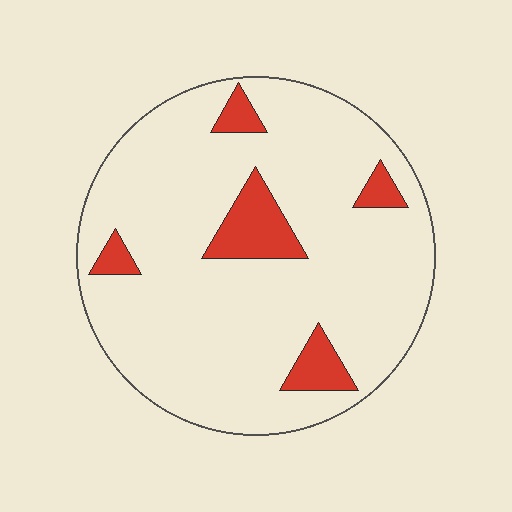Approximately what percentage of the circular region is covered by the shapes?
Approximately 10%.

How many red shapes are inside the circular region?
5.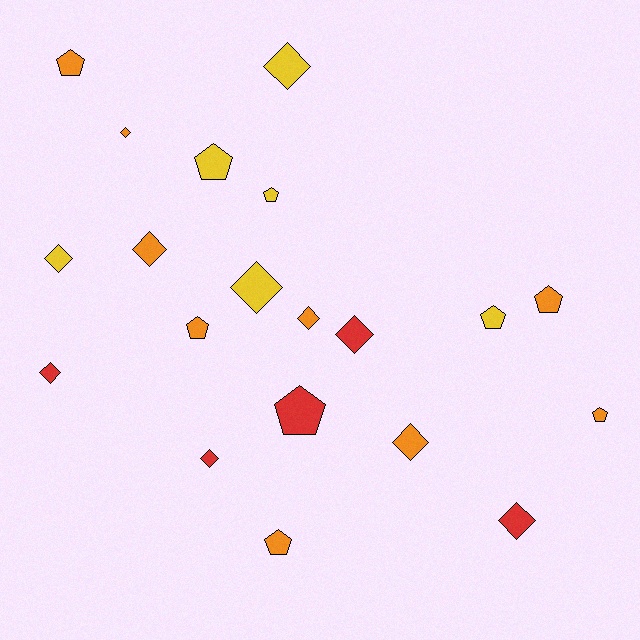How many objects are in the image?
There are 20 objects.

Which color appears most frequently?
Orange, with 9 objects.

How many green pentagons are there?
There are no green pentagons.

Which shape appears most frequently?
Diamond, with 11 objects.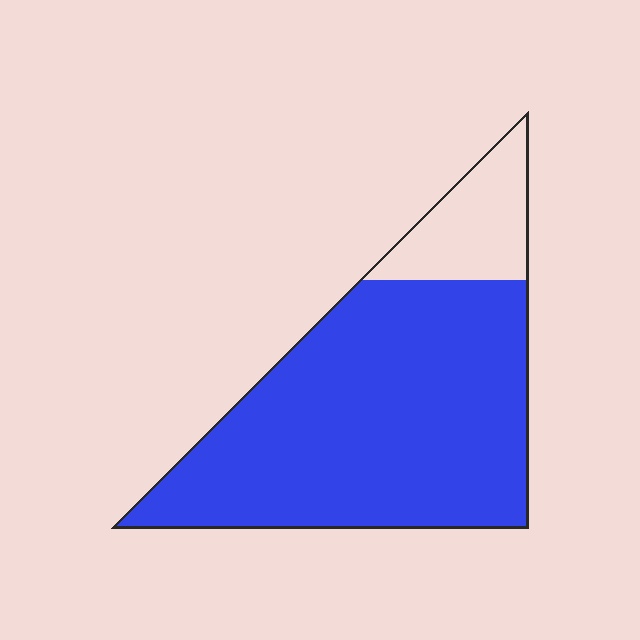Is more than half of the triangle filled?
Yes.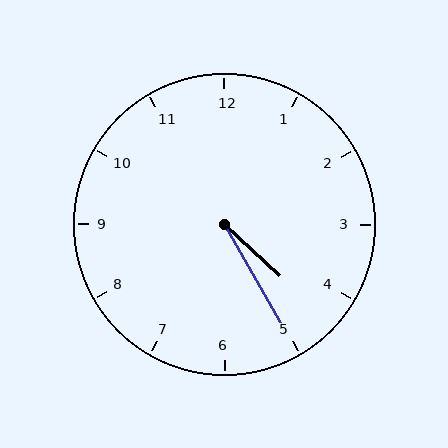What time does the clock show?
4:25.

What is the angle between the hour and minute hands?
Approximately 18 degrees.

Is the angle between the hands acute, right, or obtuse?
It is acute.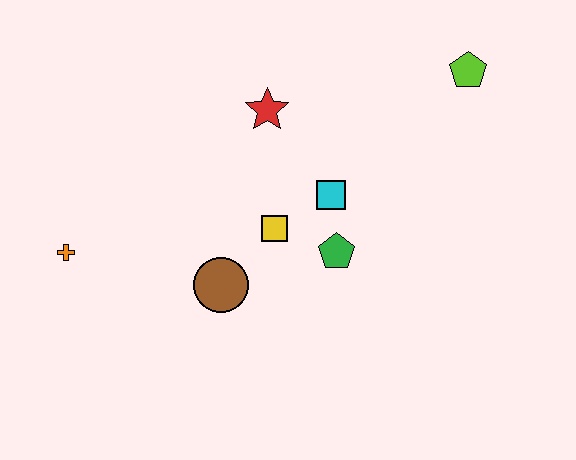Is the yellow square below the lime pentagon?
Yes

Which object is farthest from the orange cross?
The lime pentagon is farthest from the orange cross.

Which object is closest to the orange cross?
The brown circle is closest to the orange cross.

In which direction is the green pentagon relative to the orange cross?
The green pentagon is to the right of the orange cross.